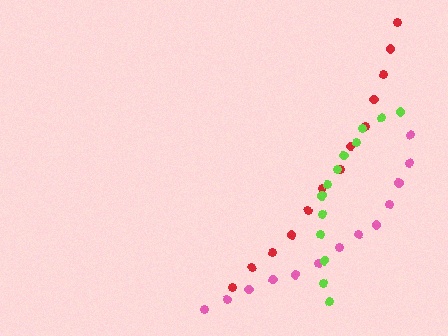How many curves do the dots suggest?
There are 3 distinct paths.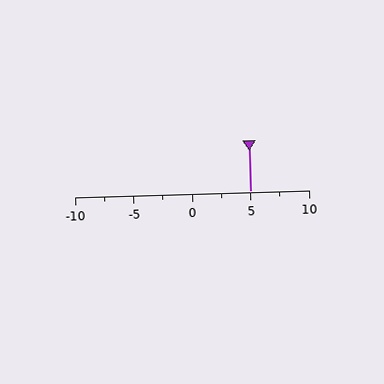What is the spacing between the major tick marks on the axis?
The major ticks are spaced 5 apart.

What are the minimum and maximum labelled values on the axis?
The axis runs from -10 to 10.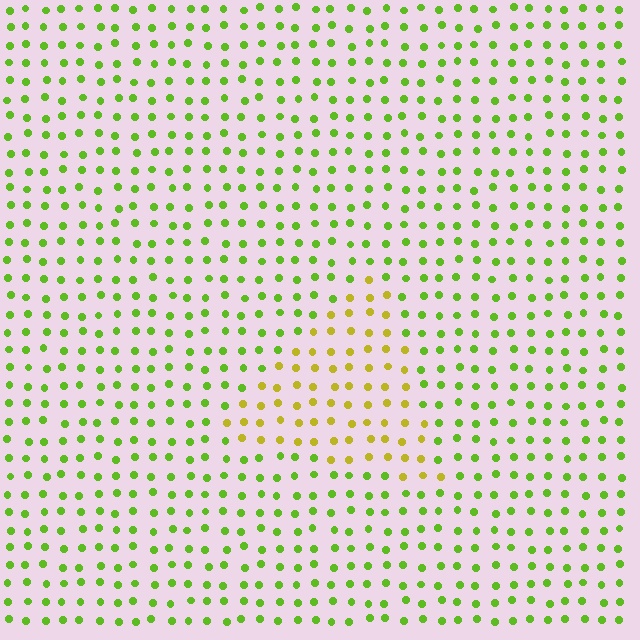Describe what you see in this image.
The image is filled with small lime elements in a uniform arrangement. A triangle-shaped region is visible where the elements are tinted to a slightly different hue, forming a subtle color boundary.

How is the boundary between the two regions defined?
The boundary is defined purely by a slight shift in hue (about 39 degrees). Spacing, size, and orientation are identical on both sides.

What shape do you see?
I see a triangle.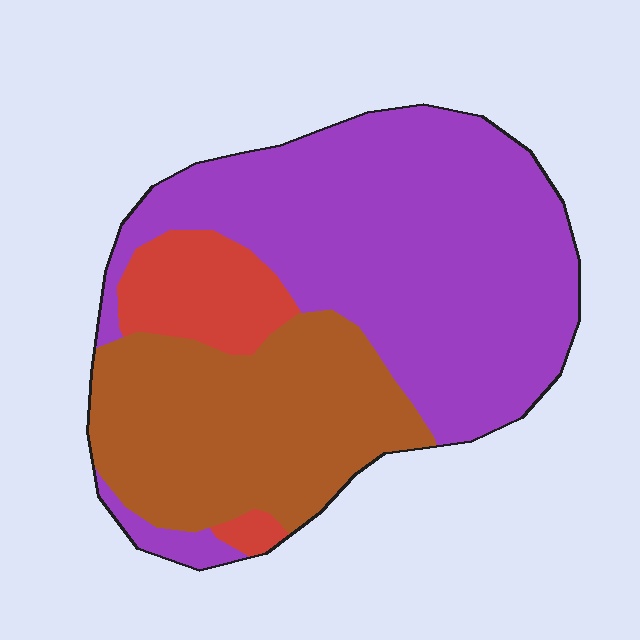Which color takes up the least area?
Red, at roughly 10%.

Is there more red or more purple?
Purple.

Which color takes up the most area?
Purple, at roughly 55%.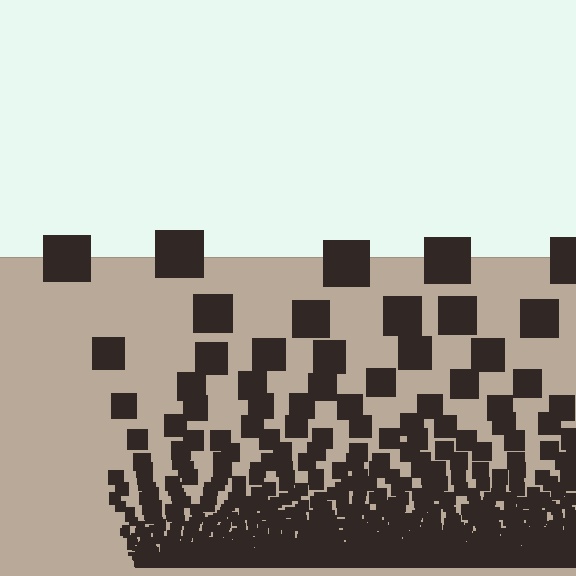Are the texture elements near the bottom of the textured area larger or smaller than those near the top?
Smaller. The gradient is inverted — elements near the bottom are smaller and denser.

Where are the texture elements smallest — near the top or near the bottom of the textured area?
Near the bottom.